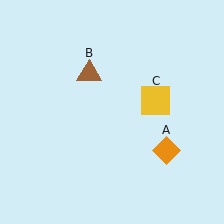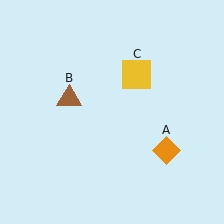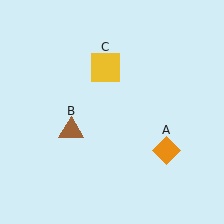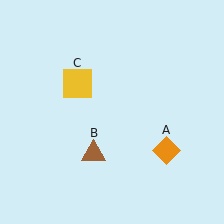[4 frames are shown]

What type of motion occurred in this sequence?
The brown triangle (object B), yellow square (object C) rotated counterclockwise around the center of the scene.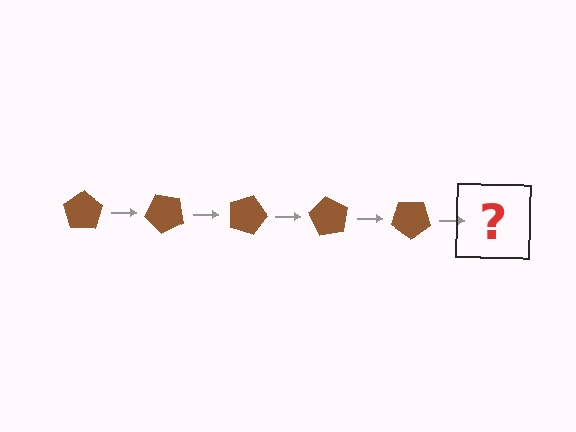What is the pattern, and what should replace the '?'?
The pattern is that the pentagon rotates 45 degrees each step. The '?' should be a brown pentagon rotated 225 degrees.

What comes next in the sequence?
The next element should be a brown pentagon rotated 225 degrees.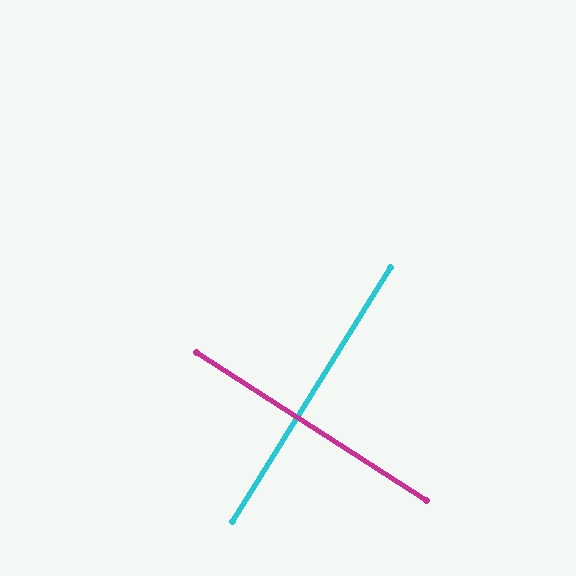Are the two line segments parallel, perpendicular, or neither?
Perpendicular — they meet at approximately 89°.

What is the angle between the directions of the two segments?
Approximately 89 degrees.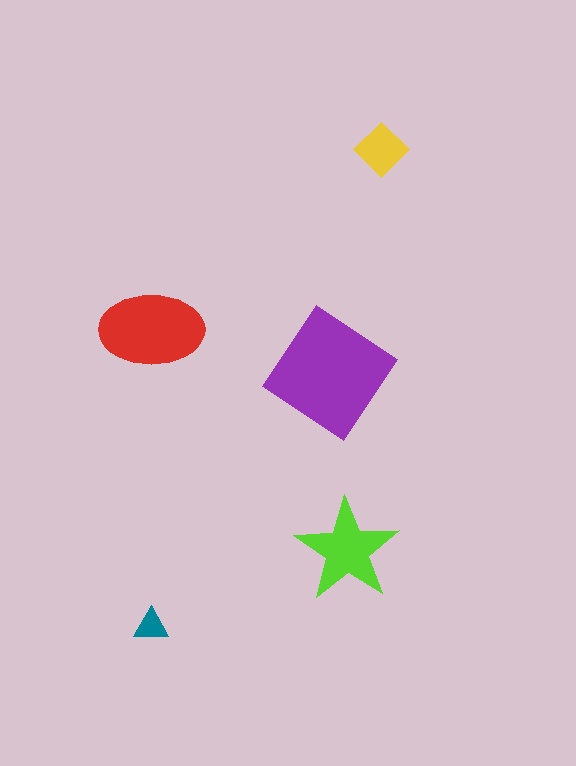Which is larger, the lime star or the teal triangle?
The lime star.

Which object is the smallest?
The teal triangle.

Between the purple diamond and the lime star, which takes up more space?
The purple diamond.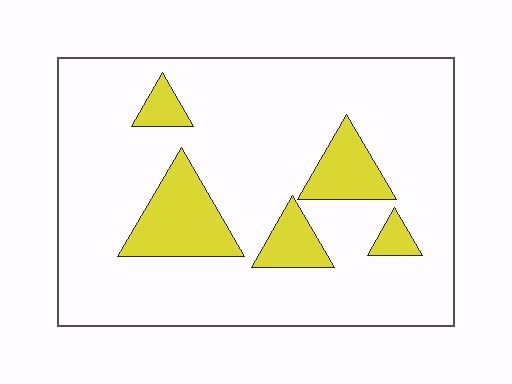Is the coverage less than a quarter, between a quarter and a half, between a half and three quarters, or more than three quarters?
Less than a quarter.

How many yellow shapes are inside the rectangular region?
5.